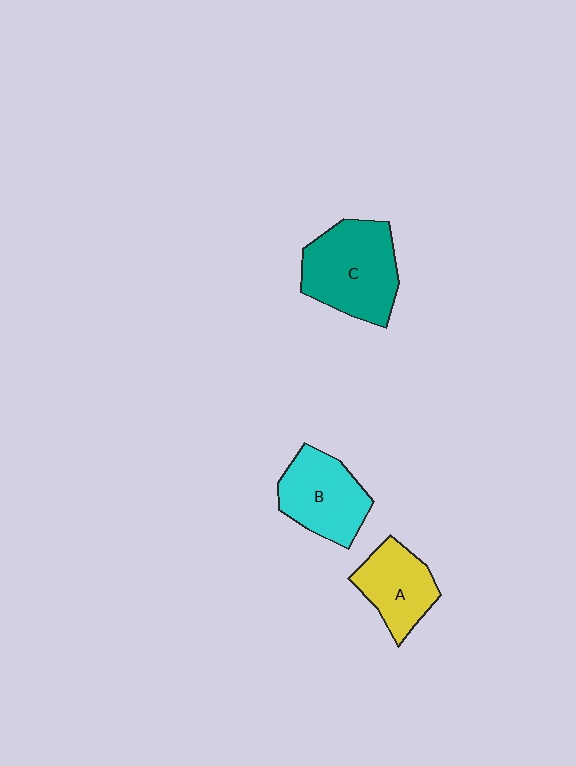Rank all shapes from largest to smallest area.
From largest to smallest: C (teal), B (cyan), A (yellow).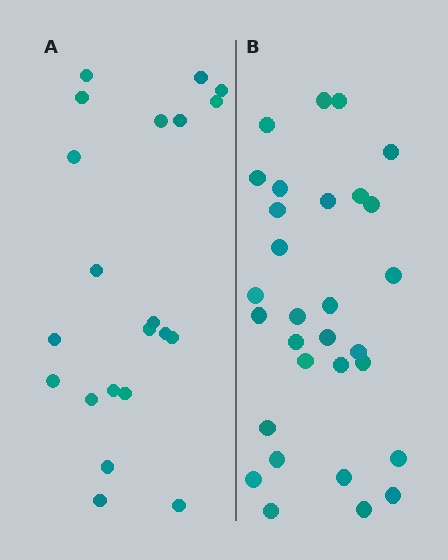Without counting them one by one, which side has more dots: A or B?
Region B (the right region) has more dots.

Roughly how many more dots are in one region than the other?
Region B has roughly 8 or so more dots than region A.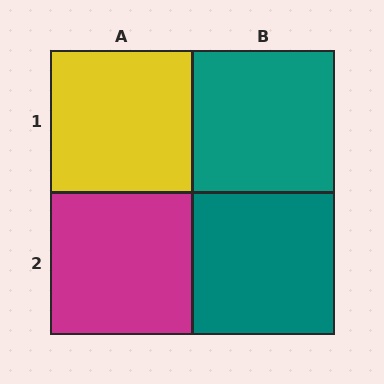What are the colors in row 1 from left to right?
Yellow, teal.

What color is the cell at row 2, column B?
Teal.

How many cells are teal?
2 cells are teal.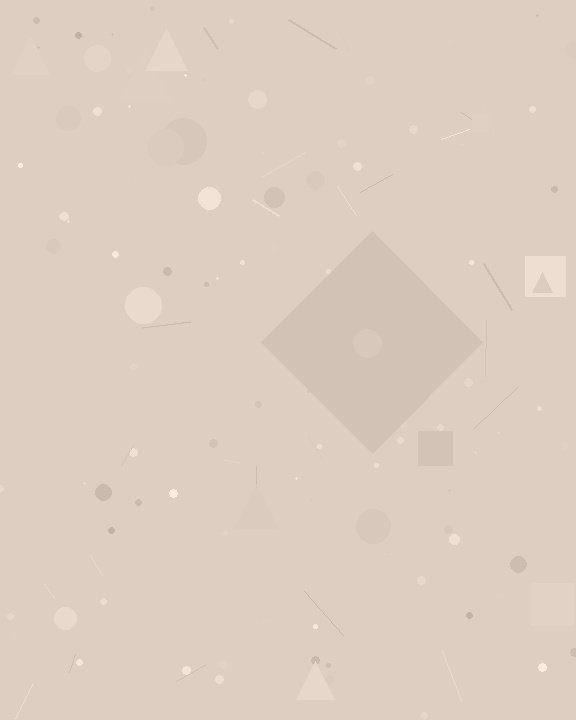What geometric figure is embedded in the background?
A diamond is embedded in the background.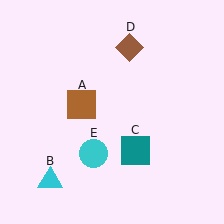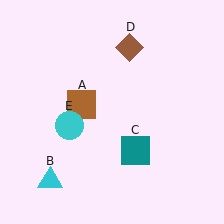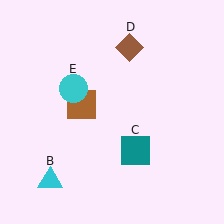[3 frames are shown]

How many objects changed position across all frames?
1 object changed position: cyan circle (object E).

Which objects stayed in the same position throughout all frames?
Brown square (object A) and cyan triangle (object B) and teal square (object C) and brown diamond (object D) remained stationary.